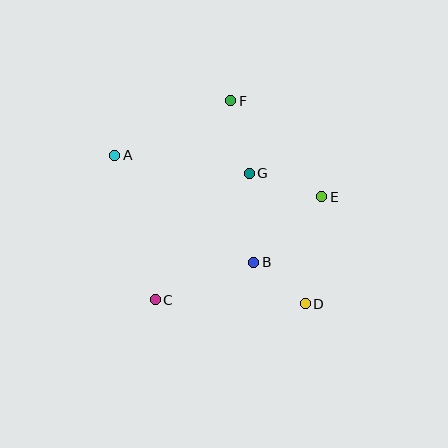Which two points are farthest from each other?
Points A and D are farthest from each other.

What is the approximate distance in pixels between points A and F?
The distance between A and F is approximately 128 pixels.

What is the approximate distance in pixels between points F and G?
The distance between F and G is approximately 75 pixels.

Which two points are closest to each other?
Points B and D are closest to each other.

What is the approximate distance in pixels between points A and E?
The distance between A and E is approximately 211 pixels.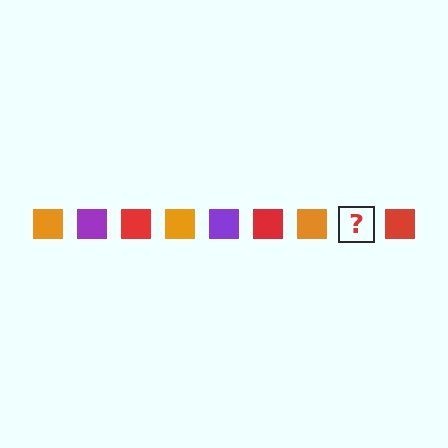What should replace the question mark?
The question mark should be replaced with a purple square.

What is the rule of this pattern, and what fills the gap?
The rule is that the pattern cycles through orange, purple, red squares. The gap should be filled with a purple square.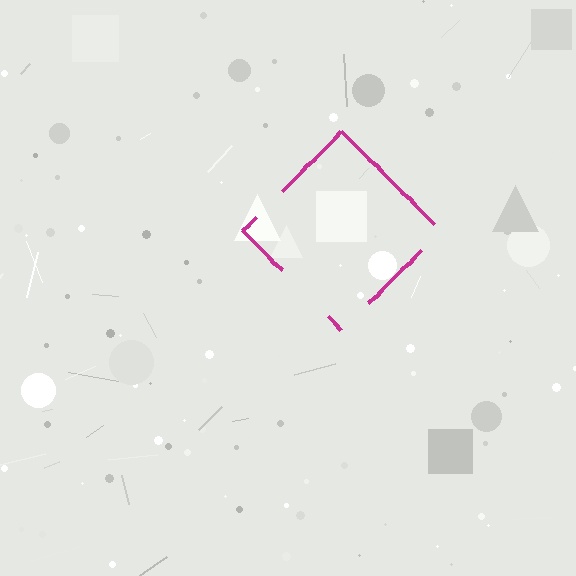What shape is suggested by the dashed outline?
The dashed outline suggests a diamond.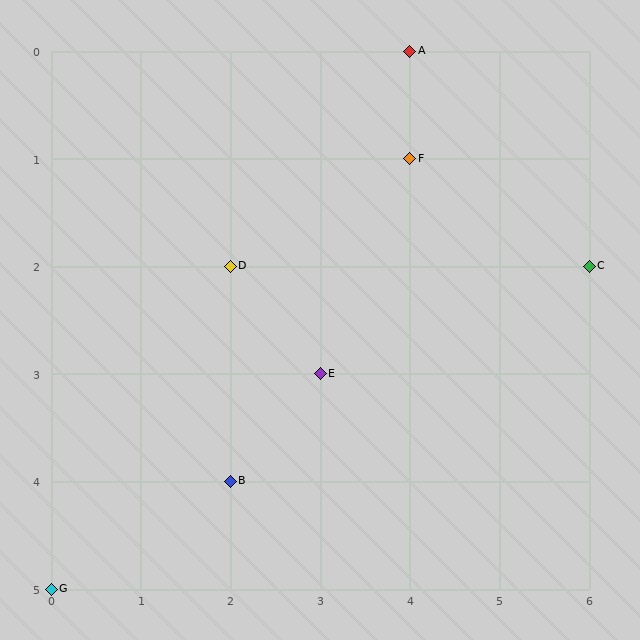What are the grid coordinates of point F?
Point F is at grid coordinates (4, 1).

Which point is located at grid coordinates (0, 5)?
Point G is at (0, 5).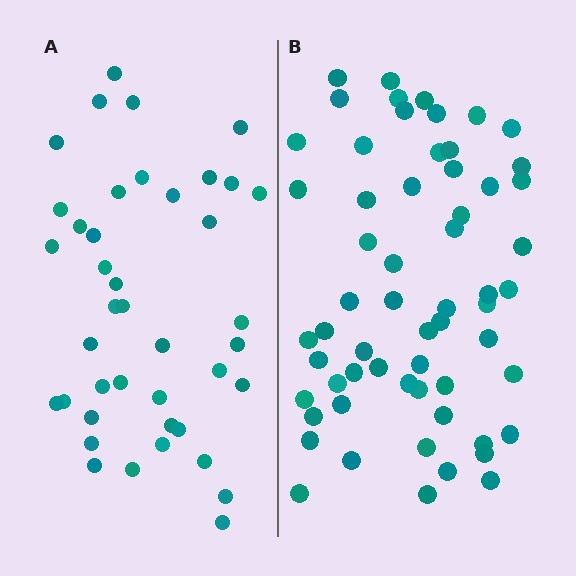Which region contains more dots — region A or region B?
Region B (the right region) has more dots.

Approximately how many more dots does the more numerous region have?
Region B has approximately 20 more dots than region A.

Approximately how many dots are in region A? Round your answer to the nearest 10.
About 40 dots. (The exact count is 41, which rounds to 40.)